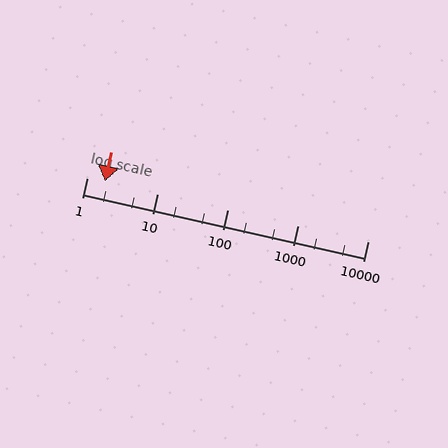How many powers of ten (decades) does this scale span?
The scale spans 4 decades, from 1 to 10000.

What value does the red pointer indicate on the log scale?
The pointer indicates approximately 1.8.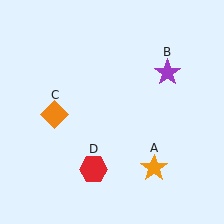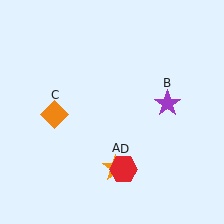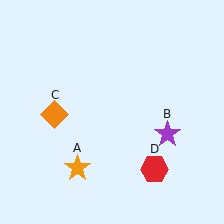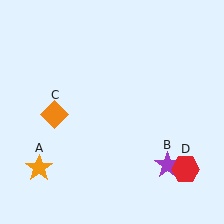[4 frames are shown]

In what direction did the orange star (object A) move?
The orange star (object A) moved left.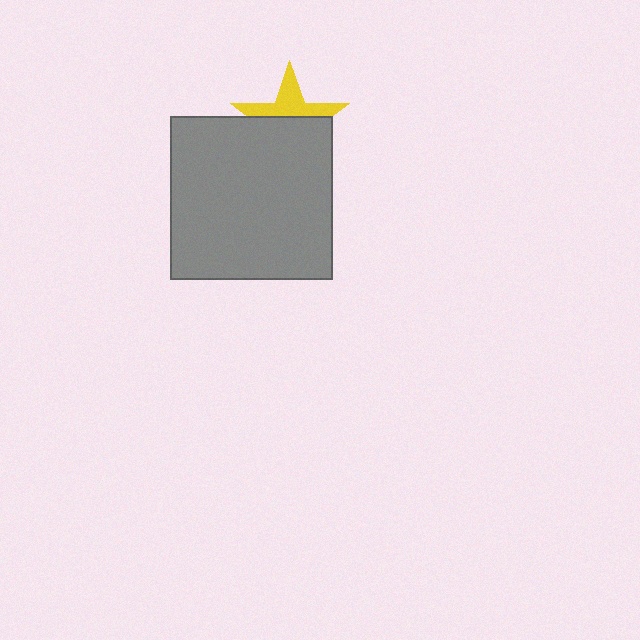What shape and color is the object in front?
The object in front is a gray square.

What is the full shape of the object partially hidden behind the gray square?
The partially hidden object is a yellow star.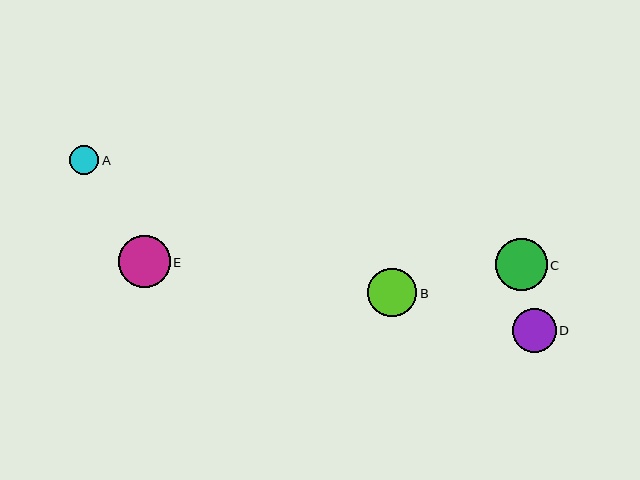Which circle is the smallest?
Circle A is the smallest with a size of approximately 29 pixels.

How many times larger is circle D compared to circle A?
Circle D is approximately 1.5 times the size of circle A.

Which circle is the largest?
Circle C is the largest with a size of approximately 52 pixels.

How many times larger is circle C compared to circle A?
Circle C is approximately 1.8 times the size of circle A.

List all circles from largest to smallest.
From largest to smallest: C, E, B, D, A.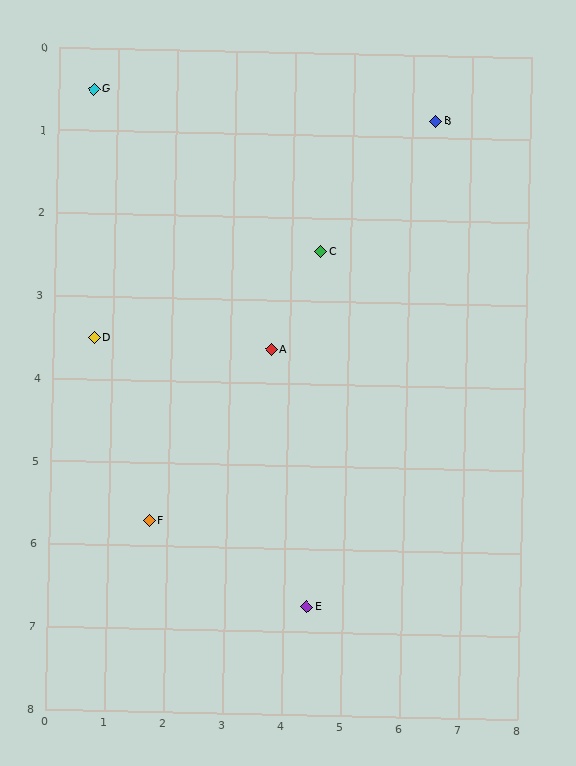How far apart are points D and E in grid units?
Points D and E are about 4.9 grid units apart.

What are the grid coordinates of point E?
Point E is at approximately (4.4, 6.7).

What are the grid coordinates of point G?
Point G is at approximately (0.6, 0.5).